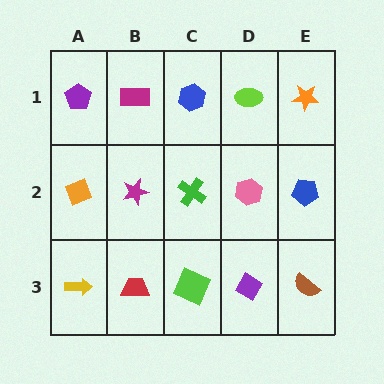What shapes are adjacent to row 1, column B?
A magenta star (row 2, column B), a purple pentagon (row 1, column A), a blue hexagon (row 1, column C).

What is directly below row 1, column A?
An orange diamond.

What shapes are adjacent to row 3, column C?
A green cross (row 2, column C), a red trapezoid (row 3, column B), a purple diamond (row 3, column D).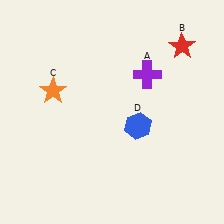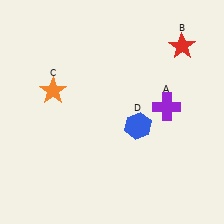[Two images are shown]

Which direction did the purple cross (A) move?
The purple cross (A) moved down.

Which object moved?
The purple cross (A) moved down.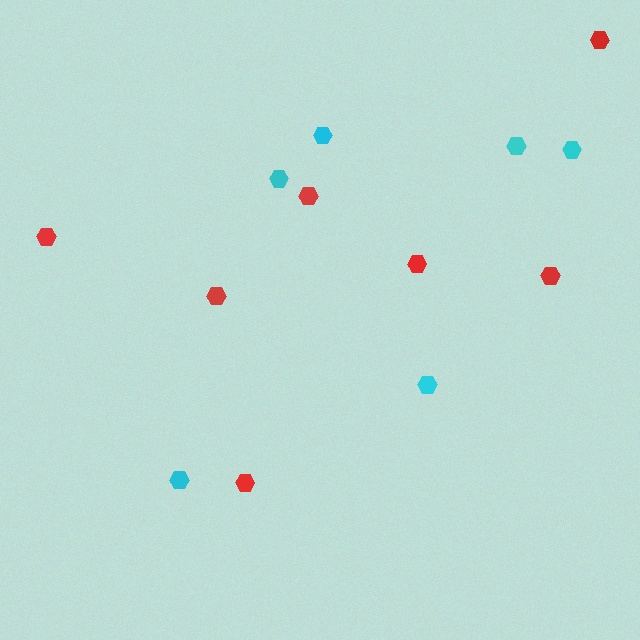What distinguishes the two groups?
There are 2 groups: one group of red hexagons (7) and one group of cyan hexagons (6).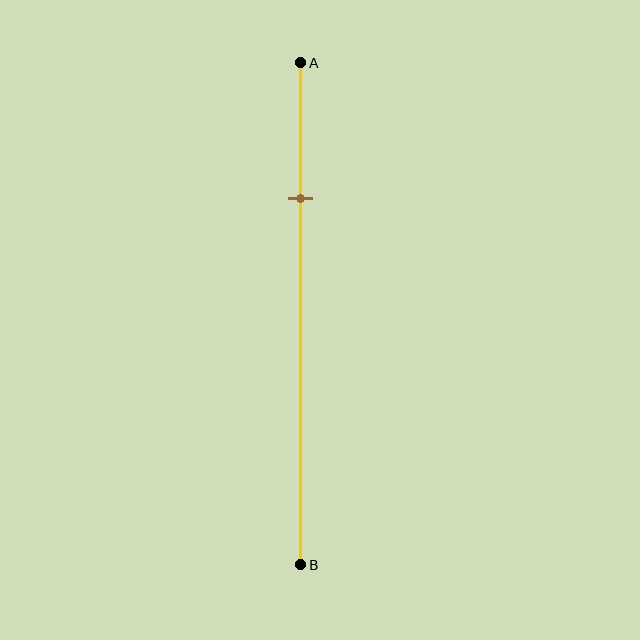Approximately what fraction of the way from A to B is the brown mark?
The brown mark is approximately 25% of the way from A to B.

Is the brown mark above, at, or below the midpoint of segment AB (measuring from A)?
The brown mark is above the midpoint of segment AB.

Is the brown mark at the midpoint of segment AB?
No, the mark is at about 25% from A, not at the 50% midpoint.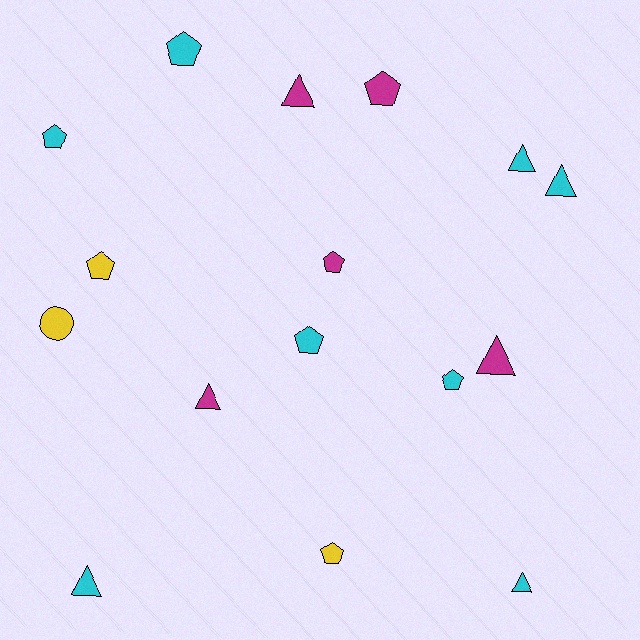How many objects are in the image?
There are 16 objects.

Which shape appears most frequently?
Pentagon, with 8 objects.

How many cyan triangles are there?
There are 4 cyan triangles.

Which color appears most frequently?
Cyan, with 8 objects.